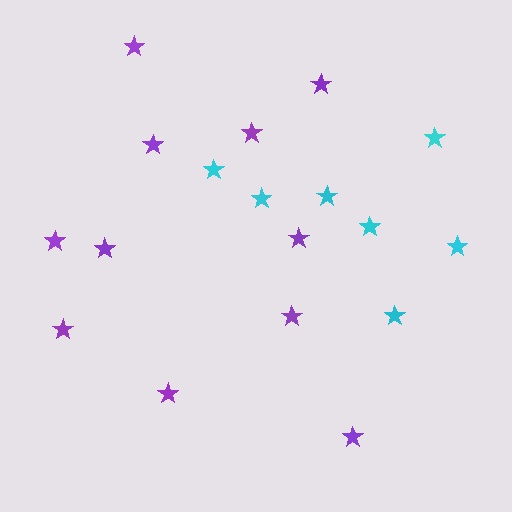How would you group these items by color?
There are 2 groups: one group of purple stars (11) and one group of cyan stars (7).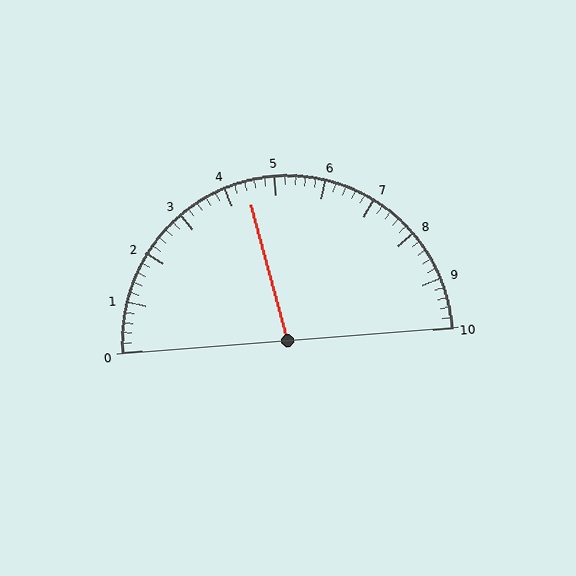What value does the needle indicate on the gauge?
The needle indicates approximately 4.4.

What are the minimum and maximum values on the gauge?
The gauge ranges from 0 to 10.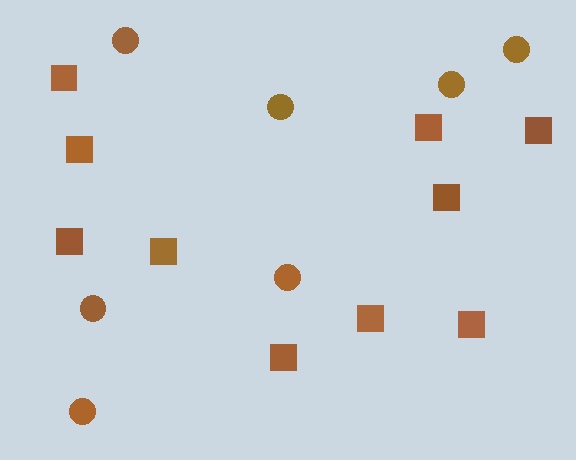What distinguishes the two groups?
There are 2 groups: one group of circles (7) and one group of squares (10).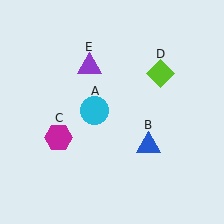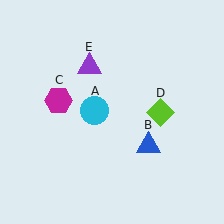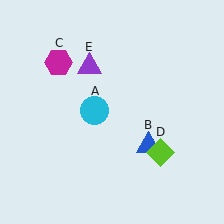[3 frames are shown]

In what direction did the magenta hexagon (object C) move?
The magenta hexagon (object C) moved up.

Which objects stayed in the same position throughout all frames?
Cyan circle (object A) and blue triangle (object B) and purple triangle (object E) remained stationary.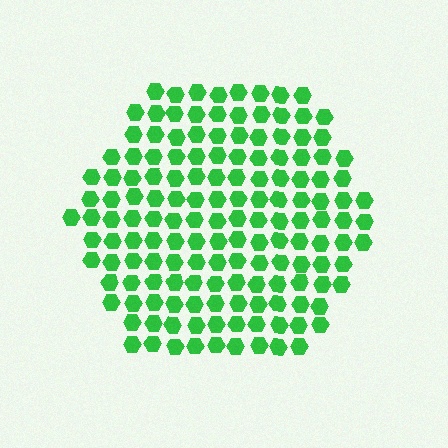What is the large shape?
The large shape is a hexagon.